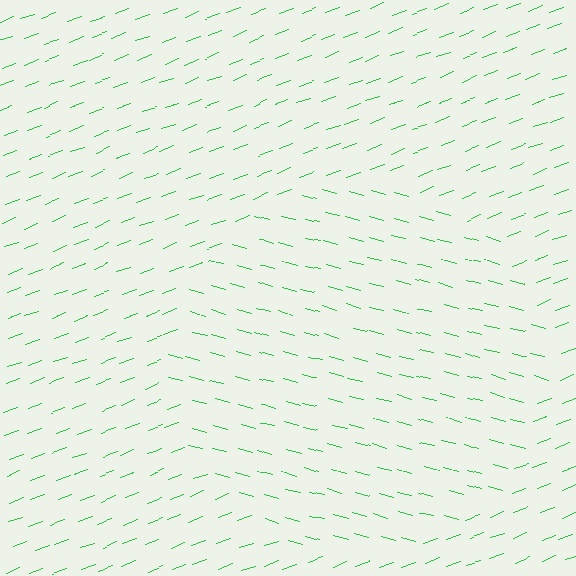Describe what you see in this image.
The image is filled with small green line segments. A circle region in the image has lines oriented differently from the surrounding lines, creating a visible texture boundary.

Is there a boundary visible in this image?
Yes, there is a texture boundary formed by a change in line orientation.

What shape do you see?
I see a circle.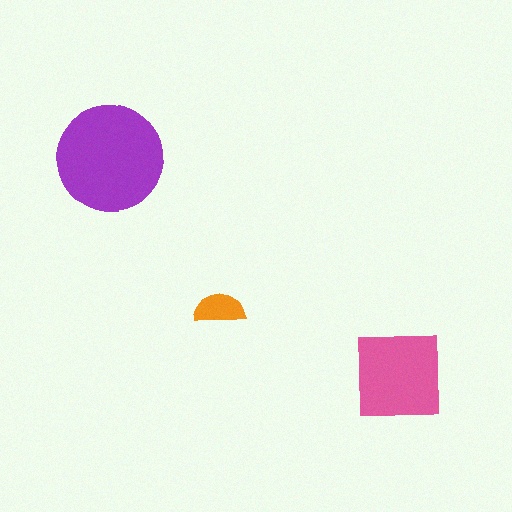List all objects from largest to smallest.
The purple circle, the pink square, the orange semicircle.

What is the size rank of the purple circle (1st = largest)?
1st.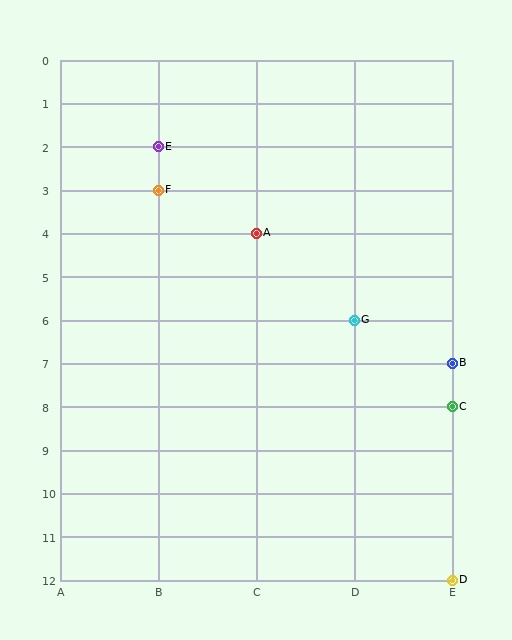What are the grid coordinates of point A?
Point A is at grid coordinates (C, 4).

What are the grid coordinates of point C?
Point C is at grid coordinates (E, 8).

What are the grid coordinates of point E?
Point E is at grid coordinates (B, 2).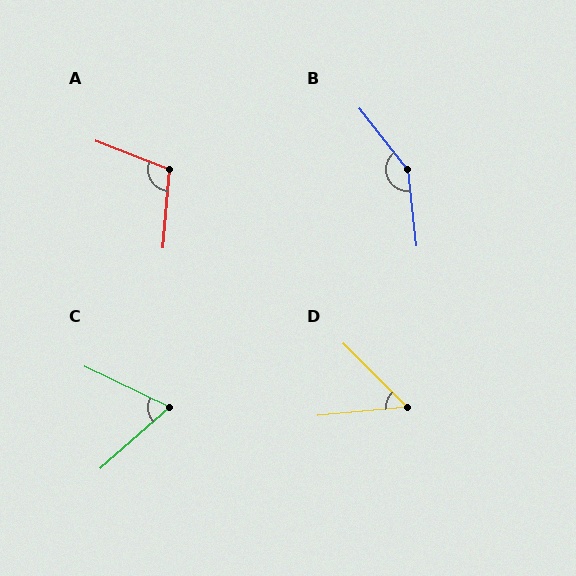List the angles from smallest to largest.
D (50°), C (67°), A (106°), B (148°).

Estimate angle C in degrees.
Approximately 67 degrees.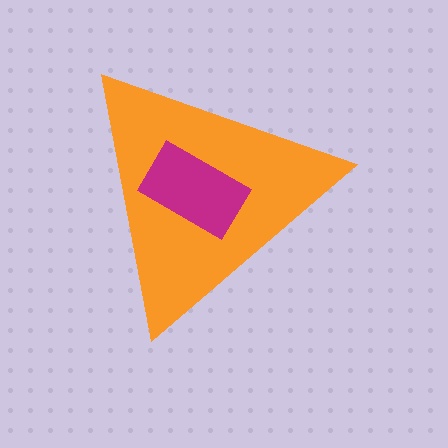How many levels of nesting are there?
2.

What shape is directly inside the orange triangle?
The magenta rectangle.